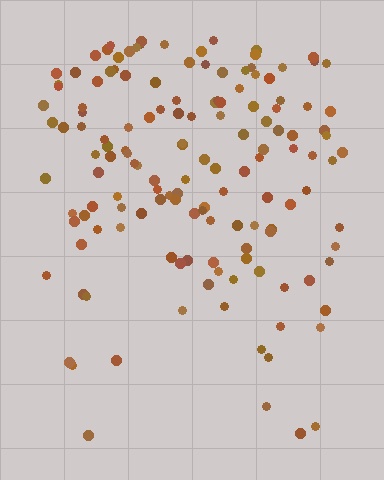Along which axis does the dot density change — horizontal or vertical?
Vertical.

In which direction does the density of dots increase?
From bottom to top, with the top side densest.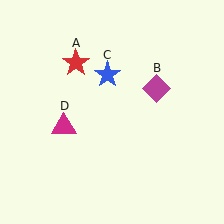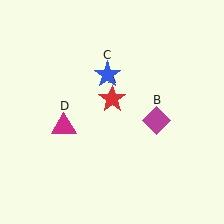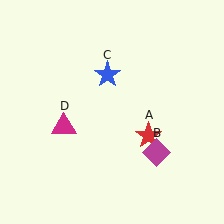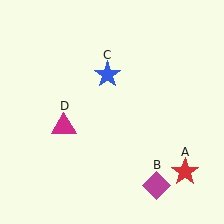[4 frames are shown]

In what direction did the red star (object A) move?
The red star (object A) moved down and to the right.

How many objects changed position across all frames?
2 objects changed position: red star (object A), magenta diamond (object B).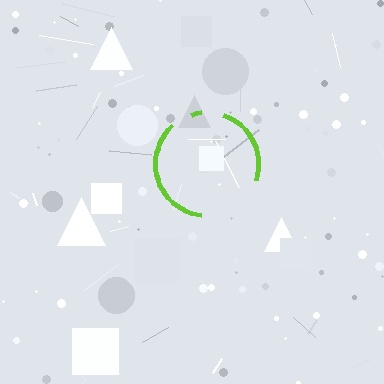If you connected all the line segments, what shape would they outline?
They would outline a circle.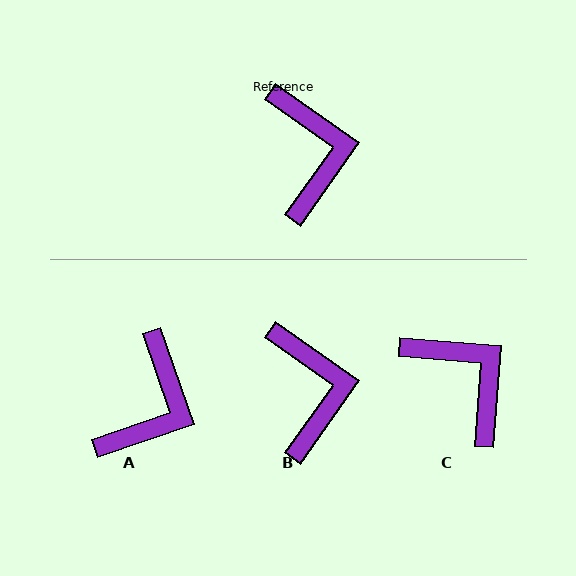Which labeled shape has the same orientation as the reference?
B.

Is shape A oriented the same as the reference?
No, it is off by about 35 degrees.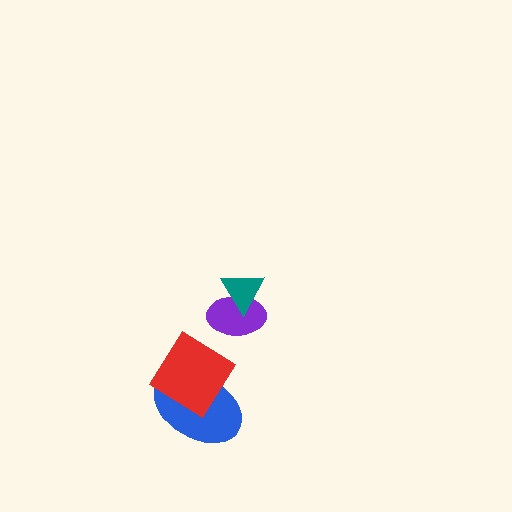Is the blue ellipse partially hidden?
Yes, it is partially covered by another shape.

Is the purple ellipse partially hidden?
Yes, it is partially covered by another shape.